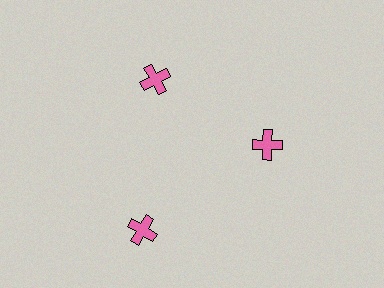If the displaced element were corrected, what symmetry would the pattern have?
It would have 3-fold rotational symmetry — the pattern would map onto itself every 120 degrees.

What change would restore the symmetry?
The symmetry would be restored by moving it inward, back onto the ring so that all 3 crosses sit at equal angles and equal distance from the center.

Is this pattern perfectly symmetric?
No. The 3 pink crosses are arranged in a ring, but one element near the 7 o'clock position is pushed outward from the center, breaking the 3-fold rotational symmetry.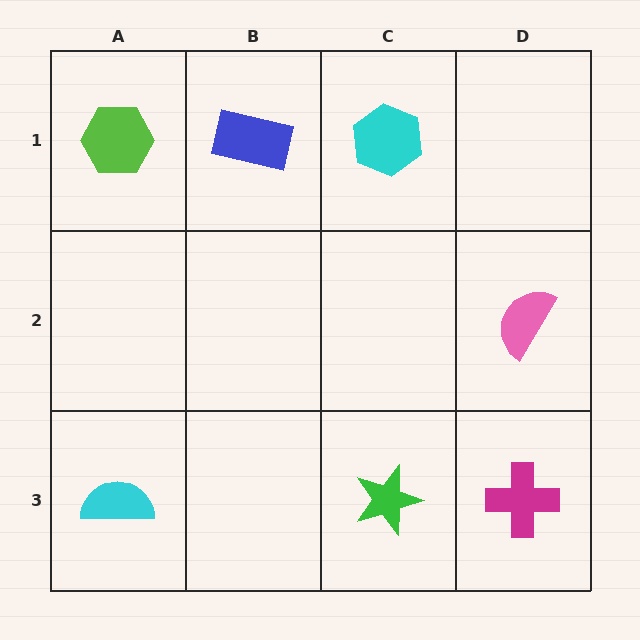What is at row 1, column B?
A blue rectangle.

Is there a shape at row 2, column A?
No, that cell is empty.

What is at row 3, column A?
A cyan semicircle.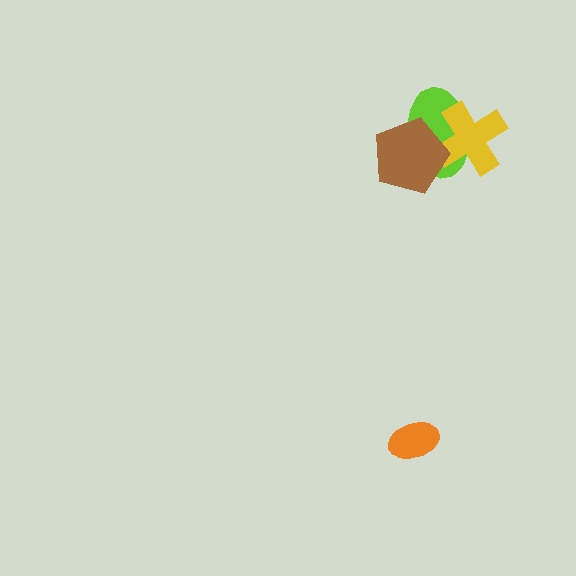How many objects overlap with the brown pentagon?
2 objects overlap with the brown pentagon.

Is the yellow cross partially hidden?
Yes, it is partially covered by another shape.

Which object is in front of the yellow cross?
The brown pentagon is in front of the yellow cross.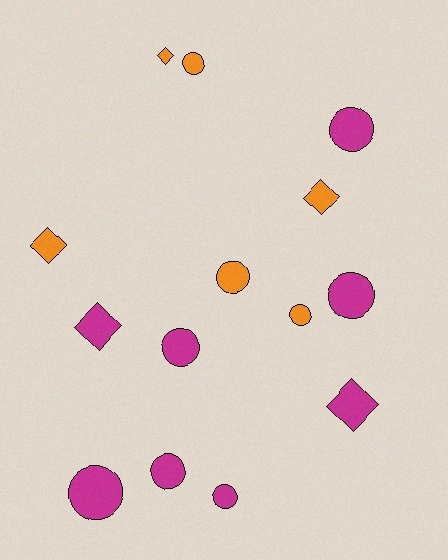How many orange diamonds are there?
There are 3 orange diamonds.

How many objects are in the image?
There are 14 objects.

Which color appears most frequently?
Magenta, with 8 objects.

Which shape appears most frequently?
Circle, with 9 objects.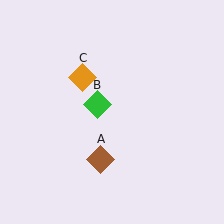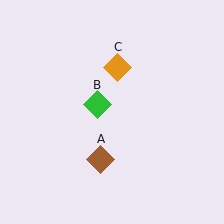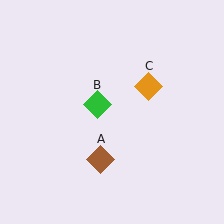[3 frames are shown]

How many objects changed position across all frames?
1 object changed position: orange diamond (object C).